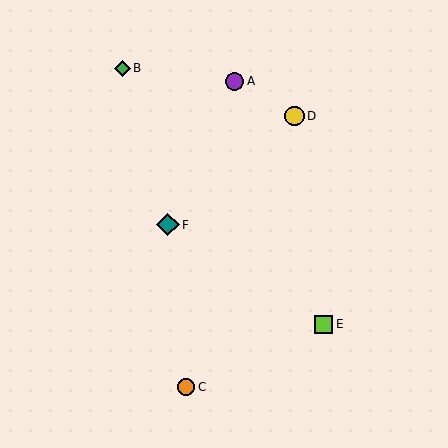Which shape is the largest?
The teal diamond (labeled F) is the largest.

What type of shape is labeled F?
Shape F is a teal diamond.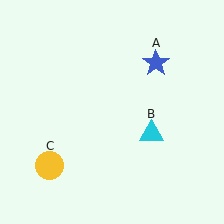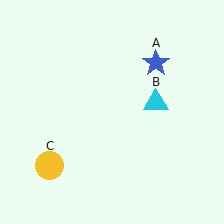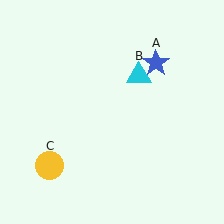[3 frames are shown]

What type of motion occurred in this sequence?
The cyan triangle (object B) rotated counterclockwise around the center of the scene.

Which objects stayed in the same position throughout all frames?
Blue star (object A) and yellow circle (object C) remained stationary.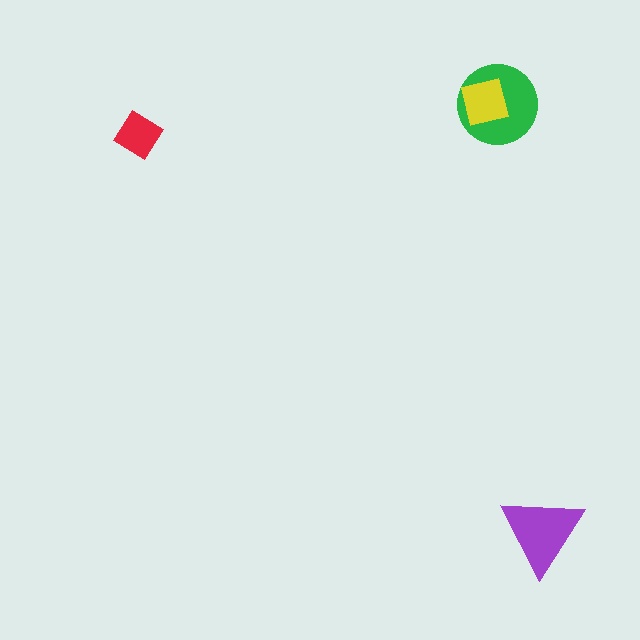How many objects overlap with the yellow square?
1 object overlaps with the yellow square.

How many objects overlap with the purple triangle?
0 objects overlap with the purple triangle.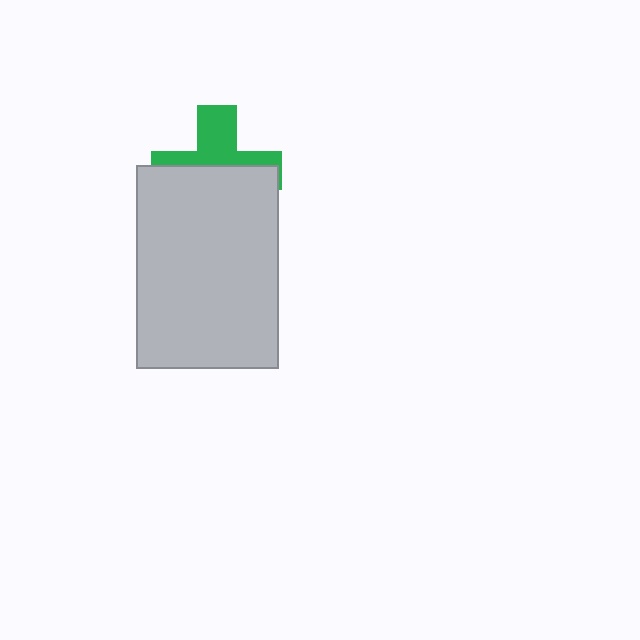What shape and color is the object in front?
The object in front is a light gray rectangle.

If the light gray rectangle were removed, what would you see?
You would see the complete green cross.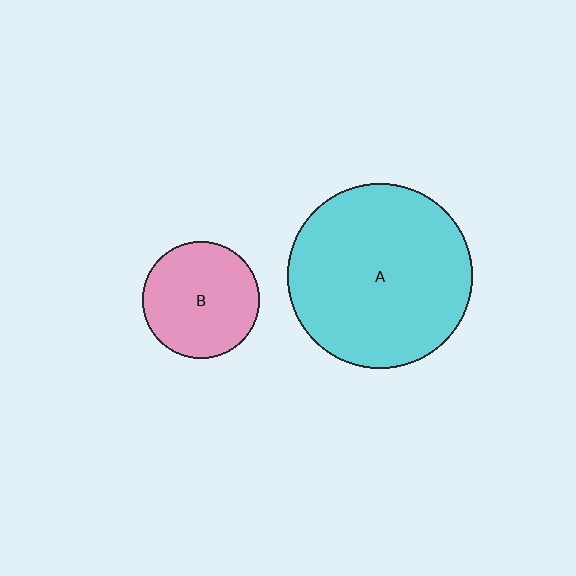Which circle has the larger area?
Circle A (cyan).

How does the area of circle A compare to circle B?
Approximately 2.5 times.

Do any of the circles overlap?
No, none of the circles overlap.